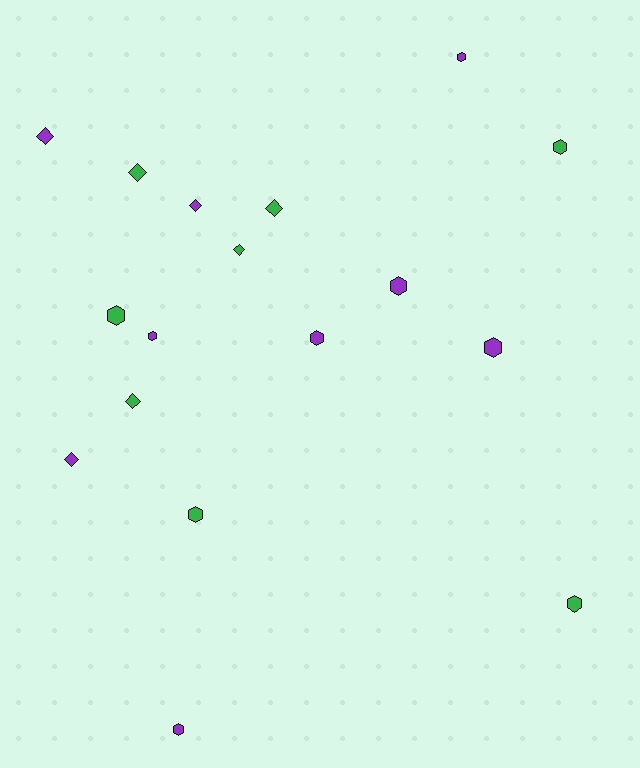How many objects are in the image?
There are 17 objects.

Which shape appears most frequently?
Hexagon, with 10 objects.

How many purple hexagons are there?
There are 6 purple hexagons.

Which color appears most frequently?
Purple, with 9 objects.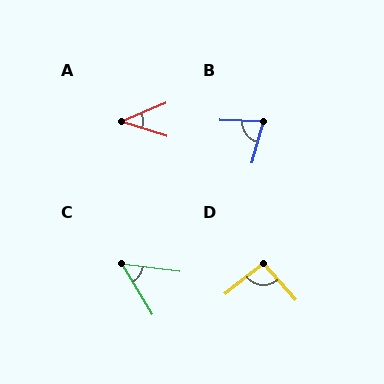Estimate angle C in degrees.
Approximately 52 degrees.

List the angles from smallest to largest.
A (39°), C (52°), B (77°), D (93°).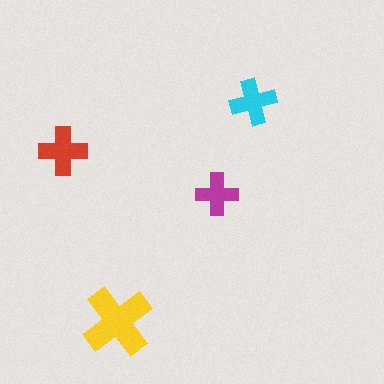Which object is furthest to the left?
The red cross is leftmost.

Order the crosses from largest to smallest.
the yellow one, the red one, the cyan one, the magenta one.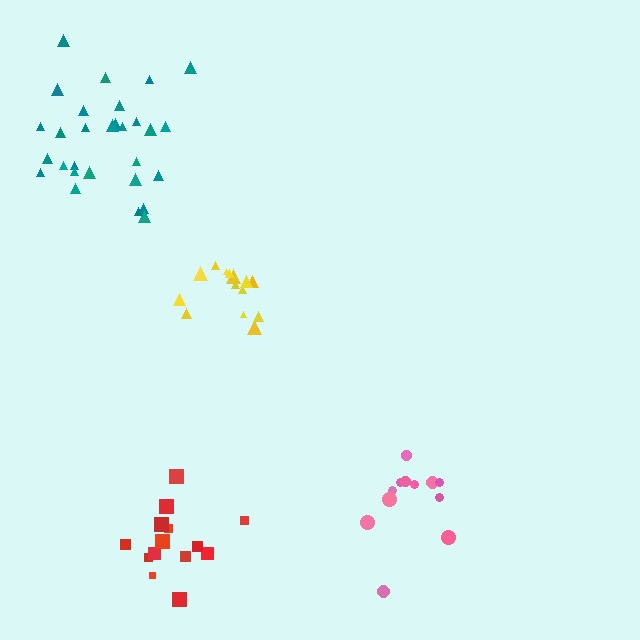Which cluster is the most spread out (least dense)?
Red.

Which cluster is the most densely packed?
Yellow.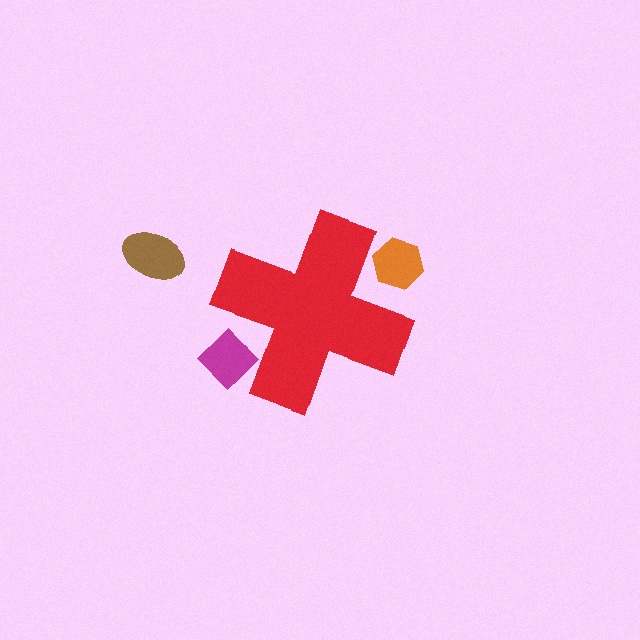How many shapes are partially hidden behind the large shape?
2 shapes are partially hidden.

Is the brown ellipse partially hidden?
No, the brown ellipse is fully visible.